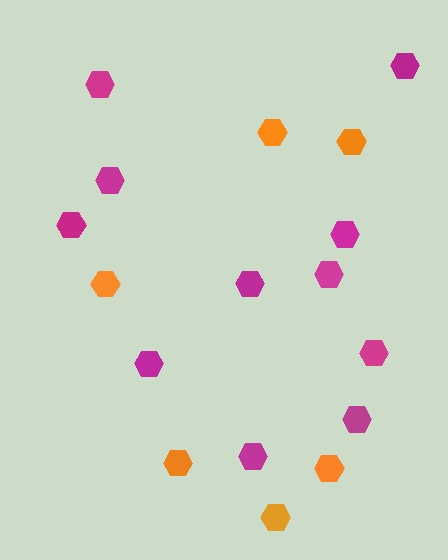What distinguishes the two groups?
There are 2 groups: one group of magenta hexagons (11) and one group of orange hexagons (6).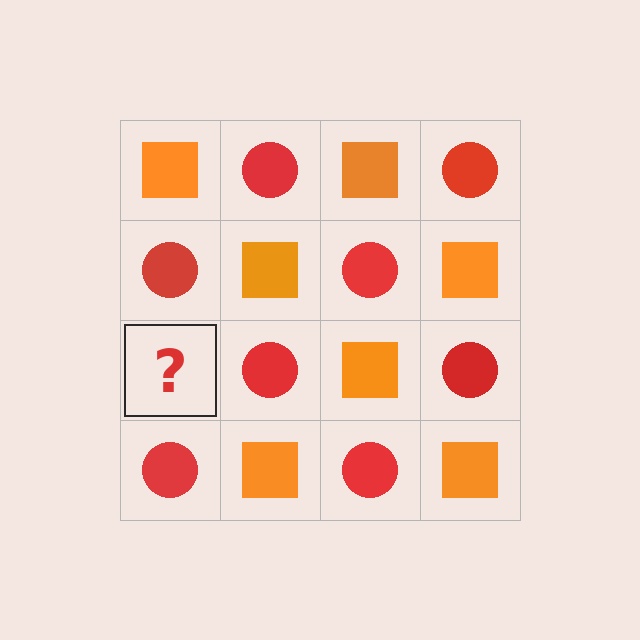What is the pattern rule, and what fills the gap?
The rule is that it alternates orange square and red circle in a checkerboard pattern. The gap should be filled with an orange square.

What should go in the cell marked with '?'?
The missing cell should contain an orange square.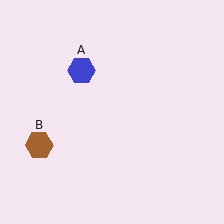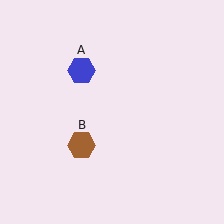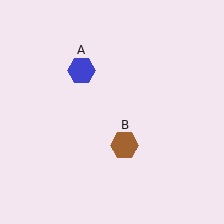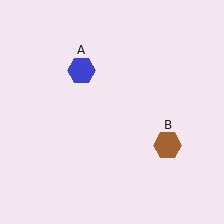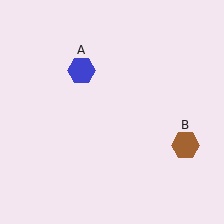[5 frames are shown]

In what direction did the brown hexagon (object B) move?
The brown hexagon (object B) moved right.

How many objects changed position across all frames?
1 object changed position: brown hexagon (object B).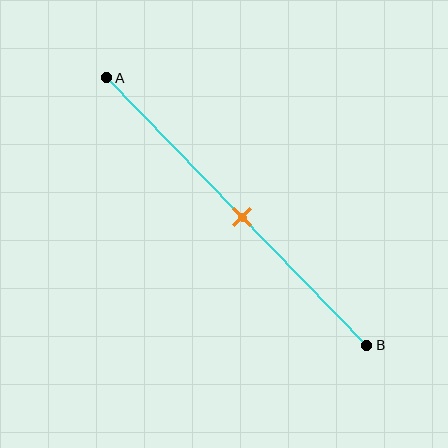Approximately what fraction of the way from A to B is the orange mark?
The orange mark is approximately 50% of the way from A to B.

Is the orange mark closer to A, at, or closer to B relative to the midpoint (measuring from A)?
The orange mark is approximately at the midpoint of segment AB.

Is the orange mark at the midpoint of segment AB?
Yes, the mark is approximately at the midpoint.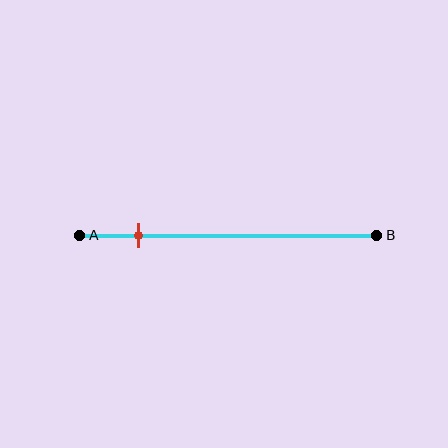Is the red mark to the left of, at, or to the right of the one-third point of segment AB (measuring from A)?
The red mark is to the left of the one-third point of segment AB.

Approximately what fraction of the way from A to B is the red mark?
The red mark is approximately 20% of the way from A to B.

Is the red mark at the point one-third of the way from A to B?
No, the mark is at about 20% from A, not at the 33% one-third point.